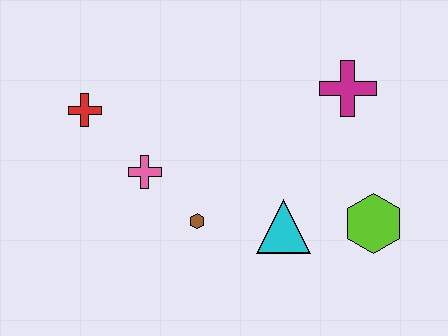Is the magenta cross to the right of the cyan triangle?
Yes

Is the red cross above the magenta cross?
No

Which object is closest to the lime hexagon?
The cyan triangle is closest to the lime hexagon.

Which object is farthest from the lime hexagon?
The red cross is farthest from the lime hexagon.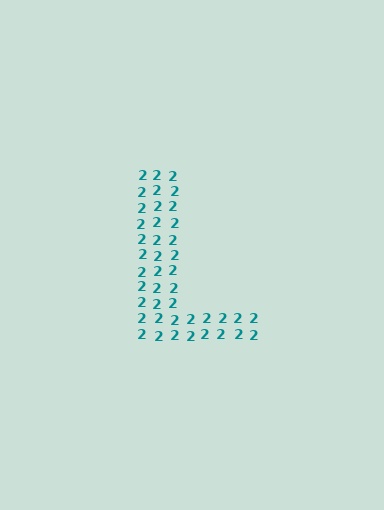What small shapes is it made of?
It is made of small digit 2's.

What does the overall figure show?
The overall figure shows the letter L.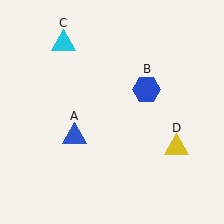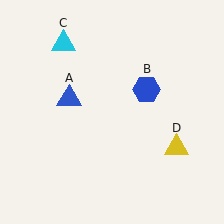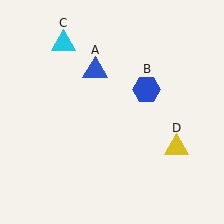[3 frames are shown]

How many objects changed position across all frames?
1 object changed position: blue triangle (object A).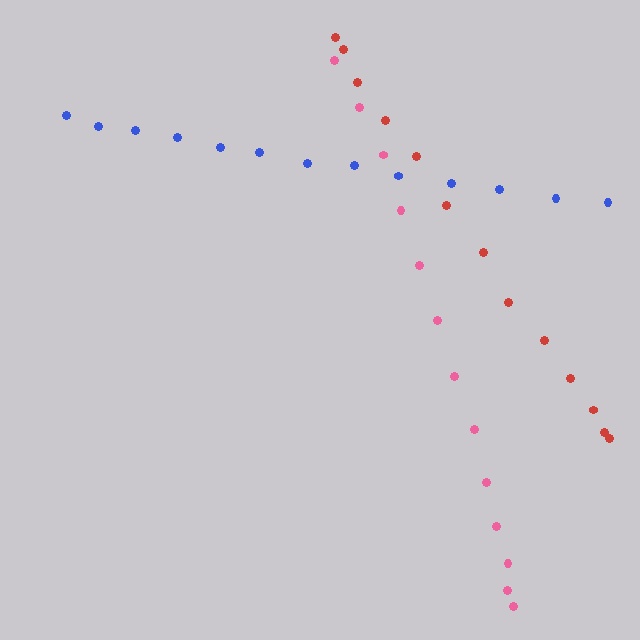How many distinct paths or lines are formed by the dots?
There are 3 distinct paths.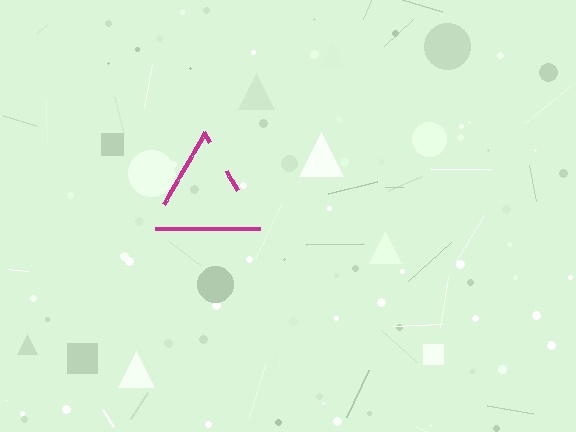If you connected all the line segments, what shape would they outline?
They would outline a triangle.